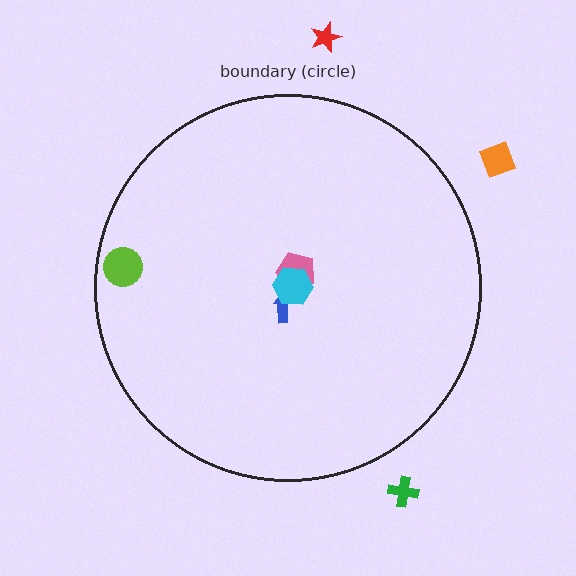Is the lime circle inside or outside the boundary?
Inside.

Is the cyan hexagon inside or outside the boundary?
Inside.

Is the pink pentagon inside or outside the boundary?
Inside.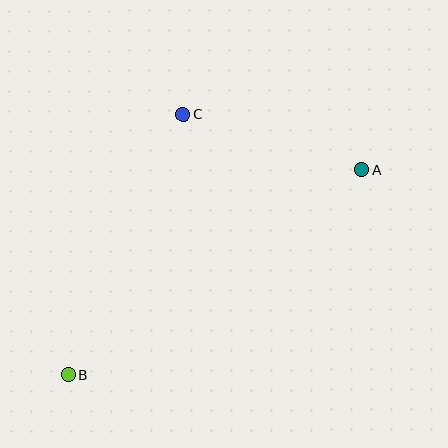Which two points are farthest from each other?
Points A and B are farthest from each other.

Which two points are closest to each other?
Points A and C are closest to each other.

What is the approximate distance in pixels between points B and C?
The distance between B and C is approximately 285 pixels.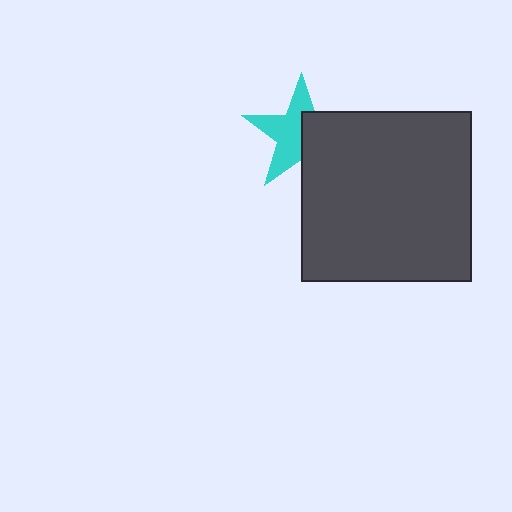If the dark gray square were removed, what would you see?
You would see the complete cyan star.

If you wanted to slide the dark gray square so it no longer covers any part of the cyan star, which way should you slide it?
Slide it toward the lower-right — that is the most direct way to separate the two shapes.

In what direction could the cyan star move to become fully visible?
The cyan star could move toward the upper-left. That would shift it out from behind the dark gray square entirely.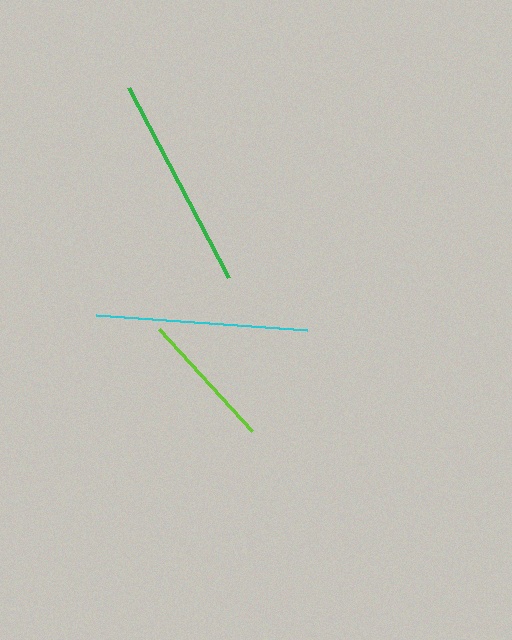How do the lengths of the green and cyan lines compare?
The green and cyan lines are approximately the same length.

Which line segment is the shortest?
The lime line is the shortest at approximately 138 pixels.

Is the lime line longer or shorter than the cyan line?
The cyan line is longer than the lime line.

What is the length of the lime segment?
The lime segment is approximately 138 pixels long.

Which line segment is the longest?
The green line is the longest at approximately 214 pixels.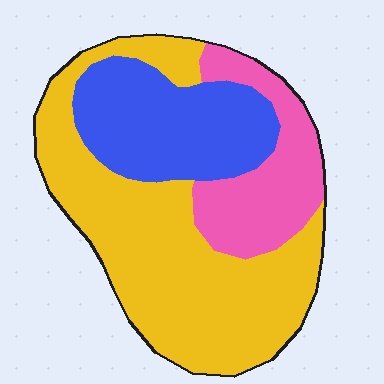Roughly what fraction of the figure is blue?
Blue covers around 25% of the figure.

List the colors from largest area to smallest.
From largest to smallest: yellow, blue, pink.